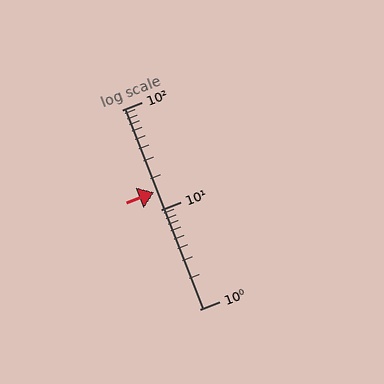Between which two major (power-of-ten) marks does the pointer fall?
The pointer is between 10 and 100.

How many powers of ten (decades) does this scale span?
The scale spans 2 decades, from 1 to 100.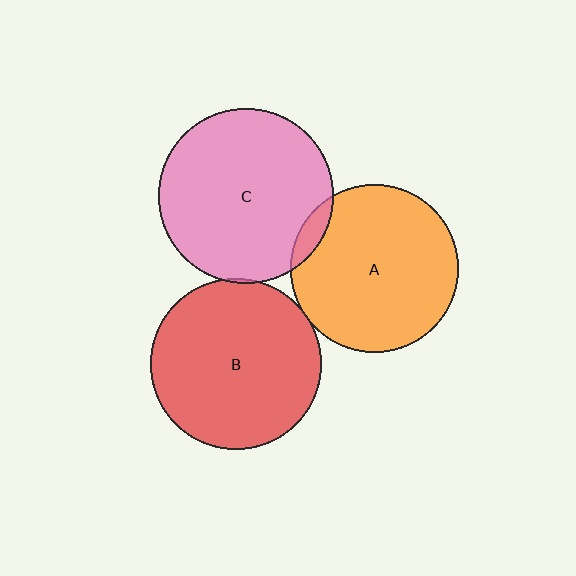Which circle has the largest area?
Circle C (pink).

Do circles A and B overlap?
Yes.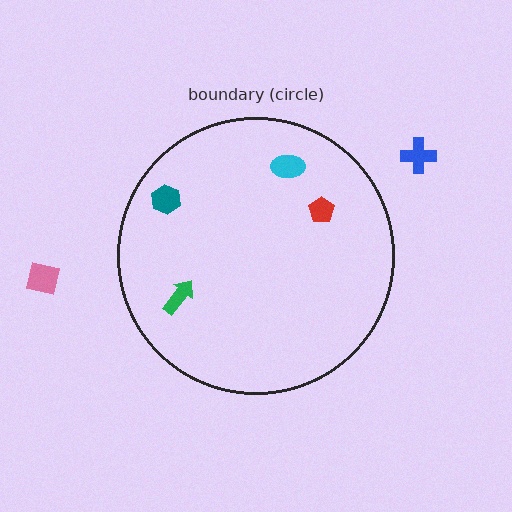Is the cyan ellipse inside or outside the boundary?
Inside.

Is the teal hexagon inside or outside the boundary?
Inside.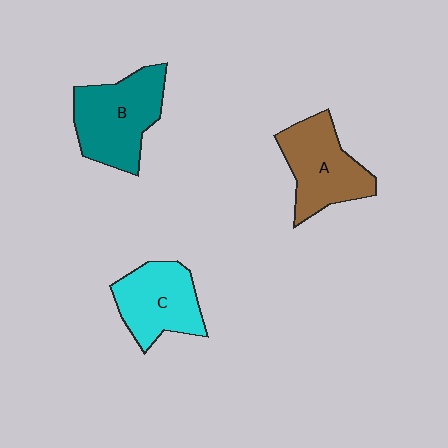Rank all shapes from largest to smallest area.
From largest to smallest: B (teal), A (brown), C (cyan).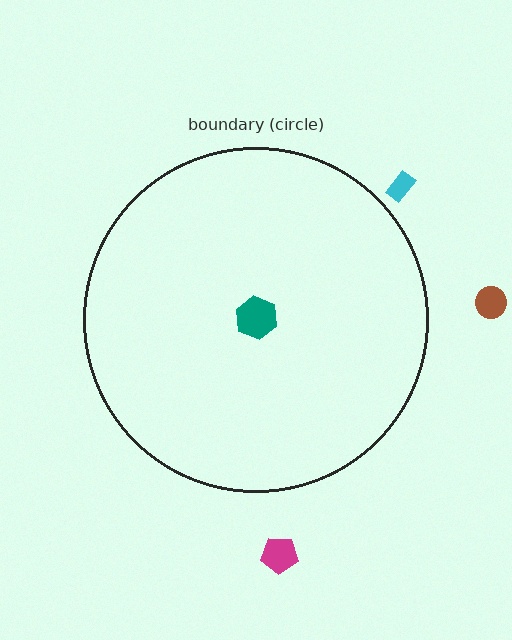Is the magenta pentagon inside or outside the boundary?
Outside.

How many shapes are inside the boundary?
1 inside, 3 outside.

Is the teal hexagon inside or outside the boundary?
Inside.